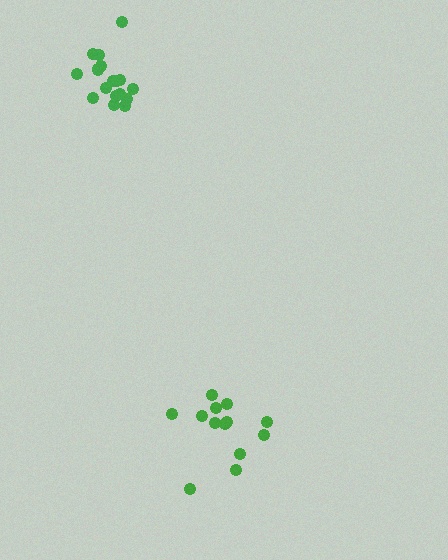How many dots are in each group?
Group 1: 13 dots, Group 2: 17 dots (30 total).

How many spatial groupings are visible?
There are 2 spatial groupings.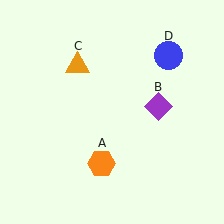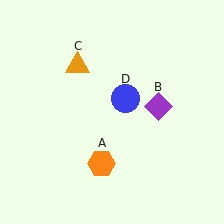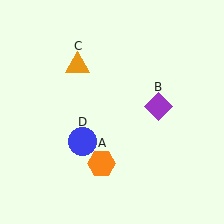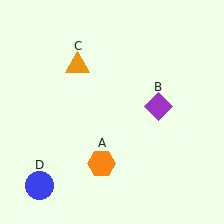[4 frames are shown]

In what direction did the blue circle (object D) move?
The blue circle (object D) moved down and to the left.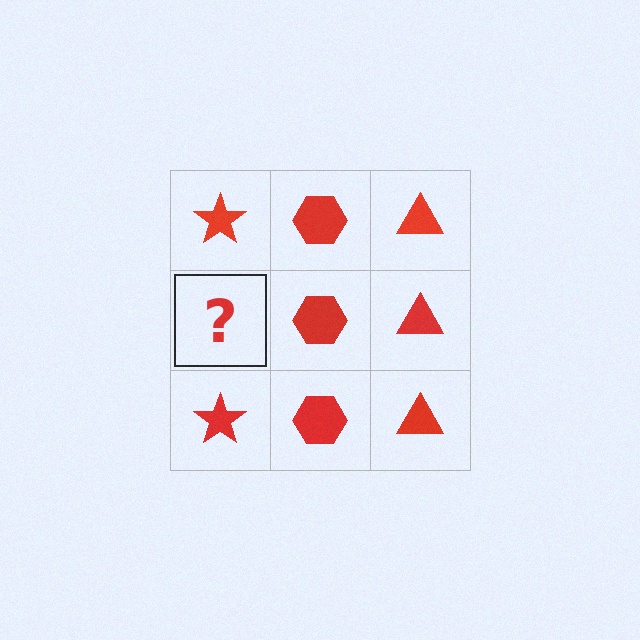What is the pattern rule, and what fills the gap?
The rule is that each column has a consistent shape. The gap should be filled with a red star.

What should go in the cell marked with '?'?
The missing cell should contain a red star.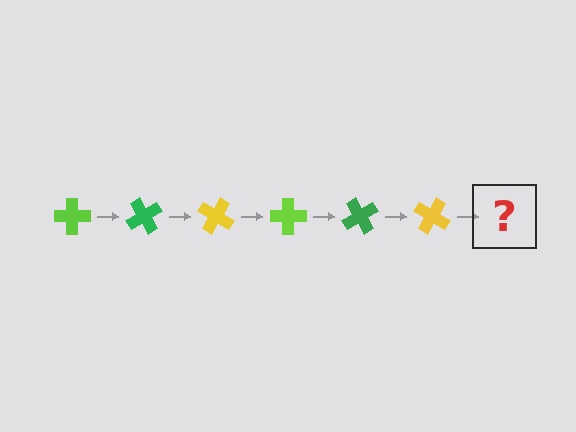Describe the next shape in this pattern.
It should be a lime cross, rotated 360 degrees from the start.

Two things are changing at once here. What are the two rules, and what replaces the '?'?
The two rules are that it rotates 60 degrees each step and the color cycles through lime, green, and yellow. The '?' should be a lime cross, rotated 360 degrees from the start.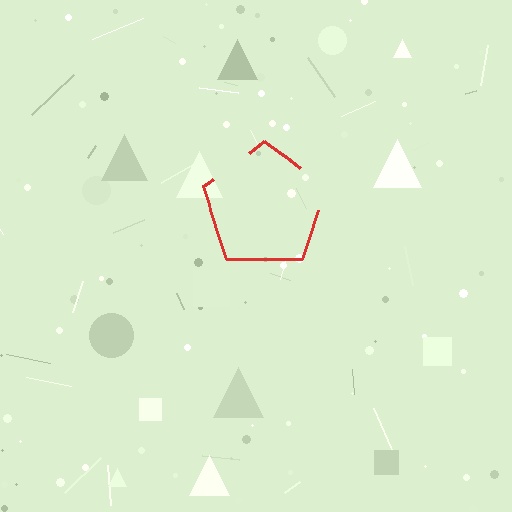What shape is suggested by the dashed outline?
The dashed outline suggests a pentagon.